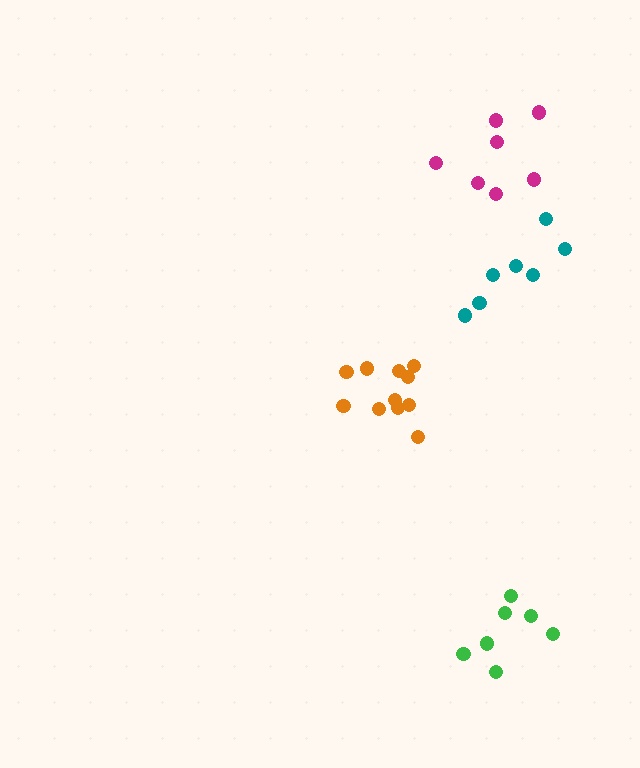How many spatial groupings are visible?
There are 4 spatial groupings.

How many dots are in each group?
Group 1: 7 dots, Group 2: 11 dots, Group 3: 7 dots, Group 4: 7 dots (32 total).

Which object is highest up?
The magenta cluster is topmost.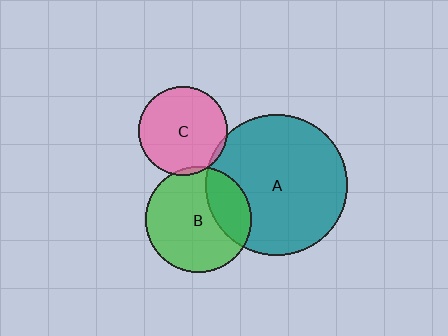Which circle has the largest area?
Circle A (teal).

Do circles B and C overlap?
Yes.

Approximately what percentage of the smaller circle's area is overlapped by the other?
Approximately 5%.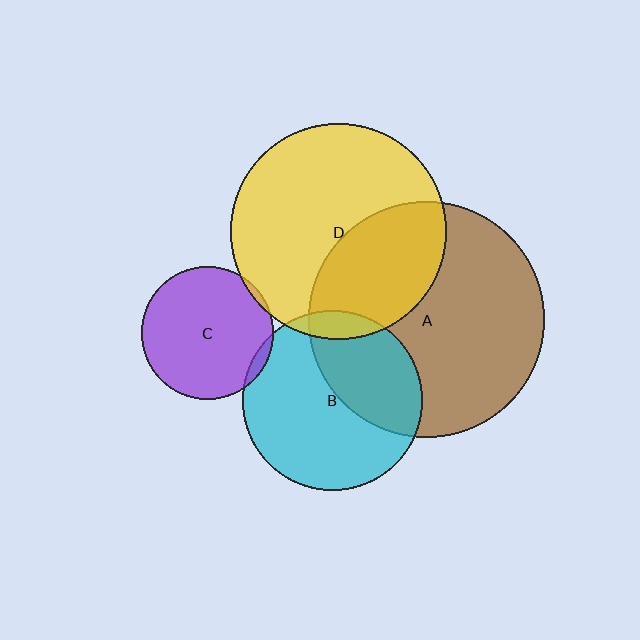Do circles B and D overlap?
Yes.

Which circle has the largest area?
Circle A (brown).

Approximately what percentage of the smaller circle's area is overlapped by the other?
Approximately 10%.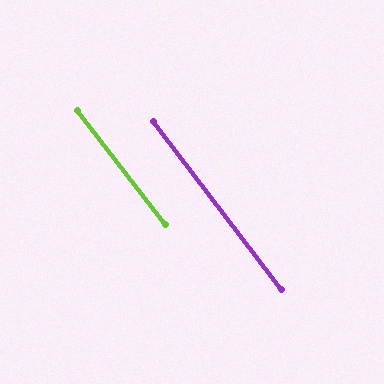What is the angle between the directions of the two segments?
Approximately 1 degree.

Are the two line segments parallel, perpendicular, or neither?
Parallel — their directions differ by only 0.7°.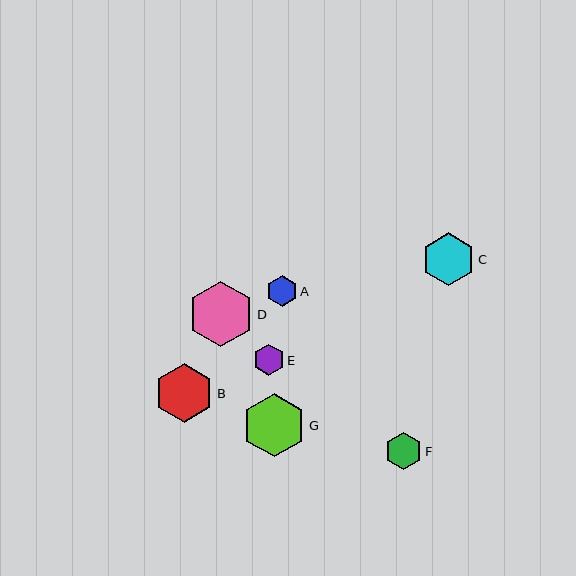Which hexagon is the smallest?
Hexagon A is the smallest with a size of approximately 31 pixels.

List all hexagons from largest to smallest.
From largest to smallest: D, G, B, C, F, E, A.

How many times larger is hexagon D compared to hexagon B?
Hexagon D is approximately 1.1 times the size of hexagon B.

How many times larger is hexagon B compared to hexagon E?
Hexagon B is approximately 1.9 times the size of hexagon E.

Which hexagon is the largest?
Hexagon D is the largest with a size of approximately 66 pixels.